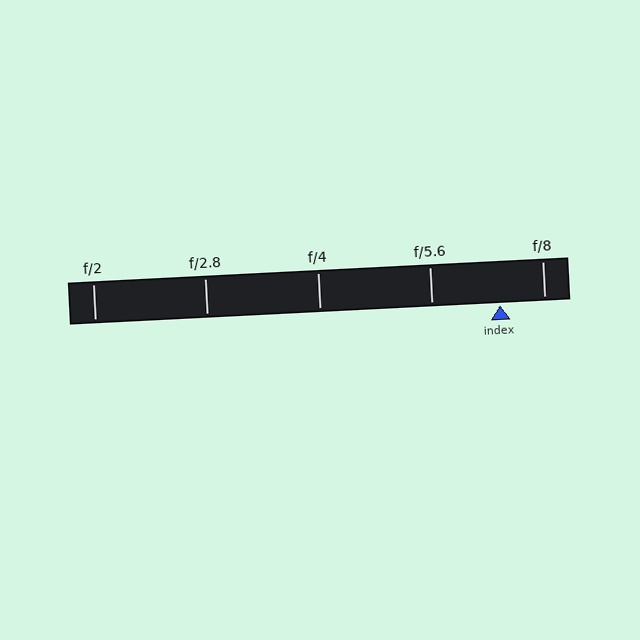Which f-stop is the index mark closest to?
The index mark is closest to f/8.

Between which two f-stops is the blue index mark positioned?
The index mark is between f/5.6 and f/8.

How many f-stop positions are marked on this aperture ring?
There are 5 f-stop positions marked.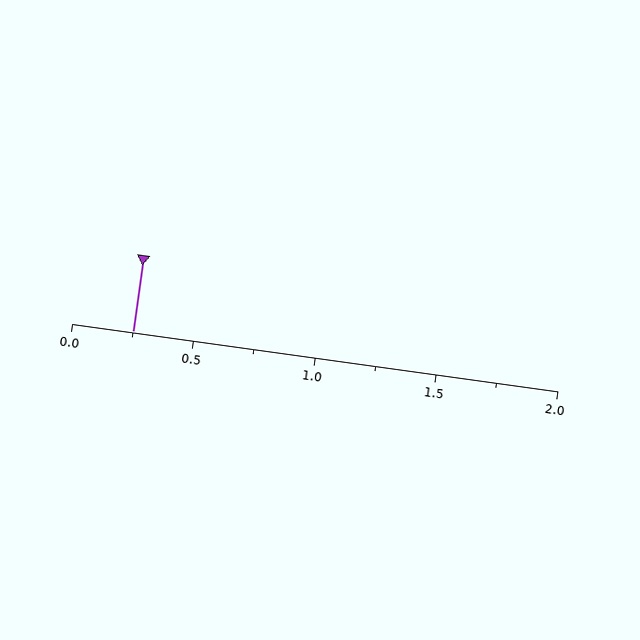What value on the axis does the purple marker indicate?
The marker indicates approximately 0.25.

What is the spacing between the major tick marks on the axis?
The major ticks are spaced 0.5 apart.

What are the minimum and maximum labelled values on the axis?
The axis runs from 0.0 to 2.0.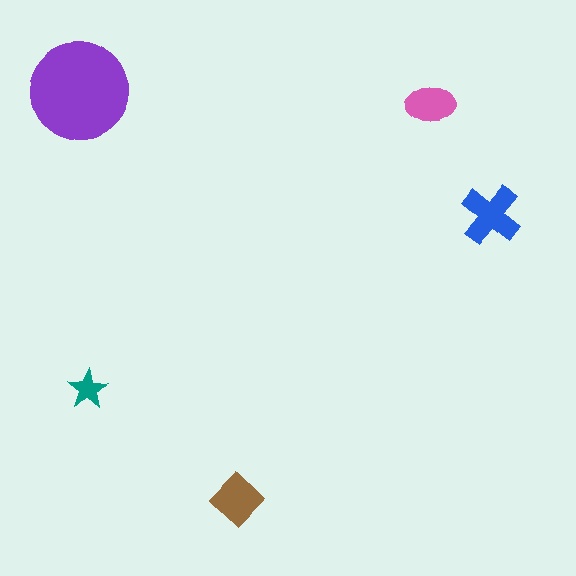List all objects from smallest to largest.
The teal star, the pink ellipse, the brown diamond, the blue cross, the purple circle.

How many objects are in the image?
There are 5 objects in the image.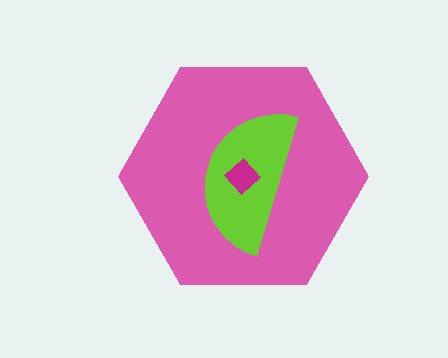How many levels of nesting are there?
3.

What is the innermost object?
The magenta diamond.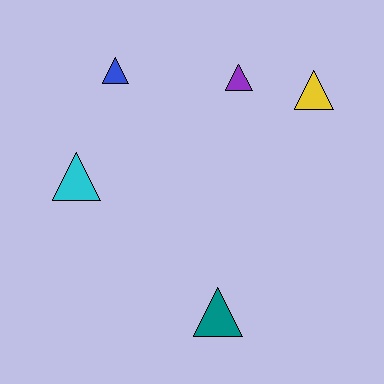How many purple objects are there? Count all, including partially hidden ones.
There is 1 purple object.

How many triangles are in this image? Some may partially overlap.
There are 5 triangles.